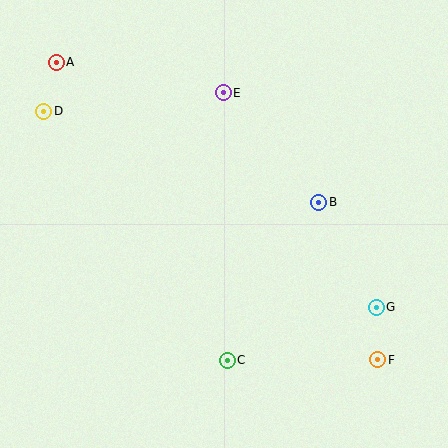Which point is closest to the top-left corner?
Point A is closest to the top-left corner.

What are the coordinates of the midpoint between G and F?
The midpoint between G and F is at (377, 334).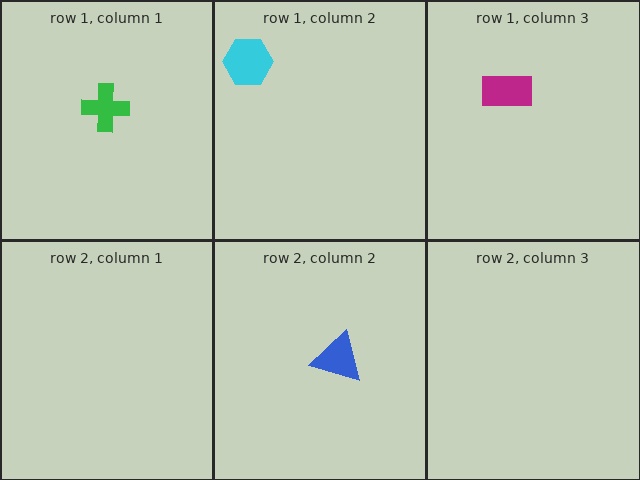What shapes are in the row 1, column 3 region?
The magenta rectangle.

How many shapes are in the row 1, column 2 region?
1.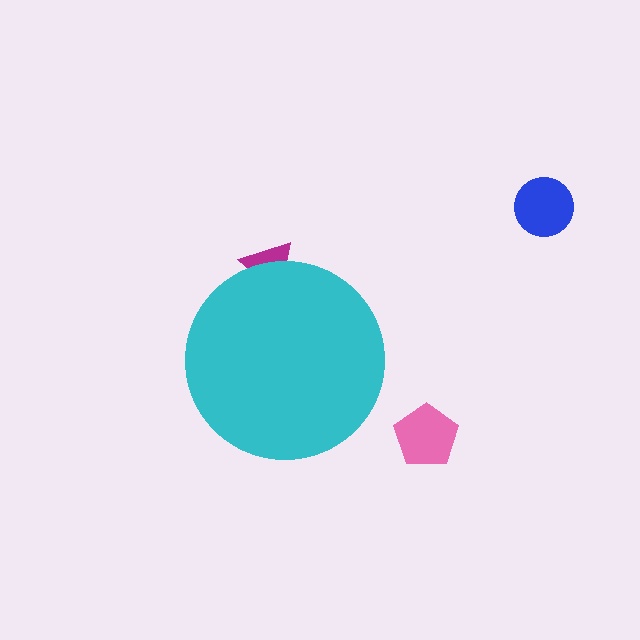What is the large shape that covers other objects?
A cyan circle.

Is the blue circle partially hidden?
No, the blue circle is fully visible.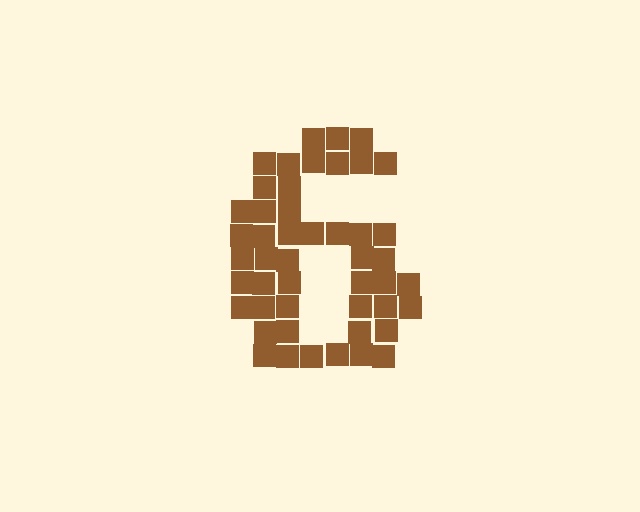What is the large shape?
The large shape is the digit 6.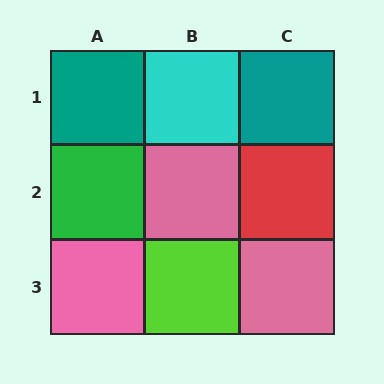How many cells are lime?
1 cell is lime.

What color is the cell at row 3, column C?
Pink.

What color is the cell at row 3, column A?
Pink.